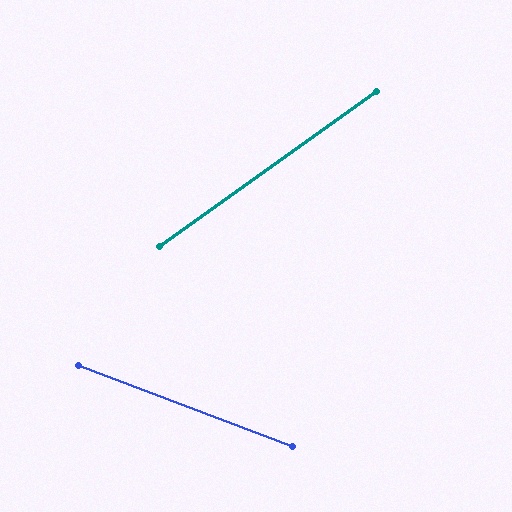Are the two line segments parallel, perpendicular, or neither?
Neither parallel nor perpendicular — they differ by about 57°.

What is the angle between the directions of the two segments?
Approximately 57 degrees.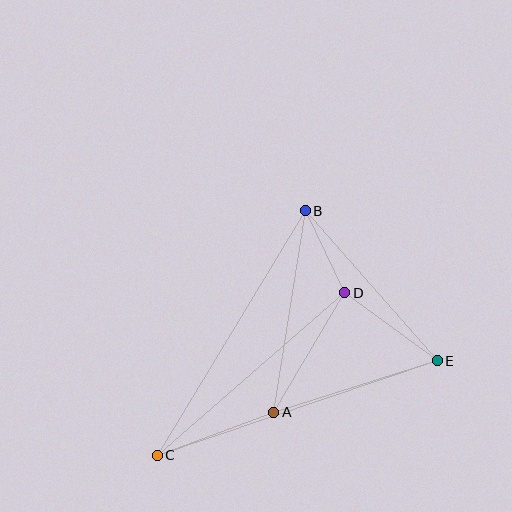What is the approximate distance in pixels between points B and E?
The distance between B and E is approximately 200 pixels.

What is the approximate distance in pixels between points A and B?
The distance between A and B is approximately 204 pixels.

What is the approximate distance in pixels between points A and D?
The distance between A and D is approximately 139 pixels.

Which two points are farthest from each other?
Points C and E are farthest from each other.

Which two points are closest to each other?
Points B and D are closest to each other.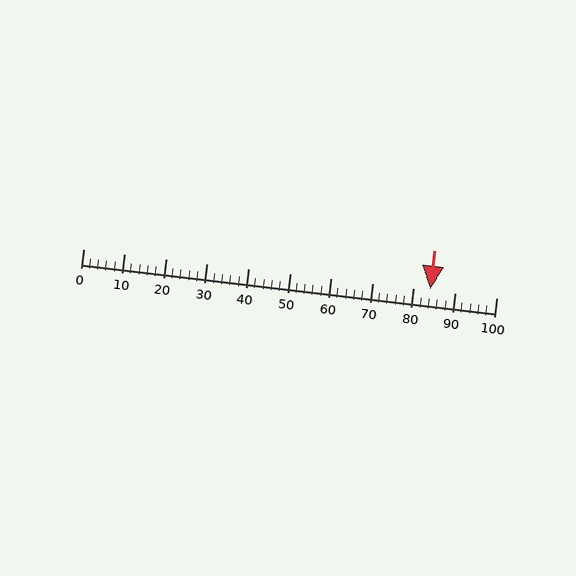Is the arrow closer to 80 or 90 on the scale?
The arrow is closer to 80.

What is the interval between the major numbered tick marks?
The major tick marks are spaced 10 units apart.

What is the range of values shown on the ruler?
The ruler shows values from 0 to 100.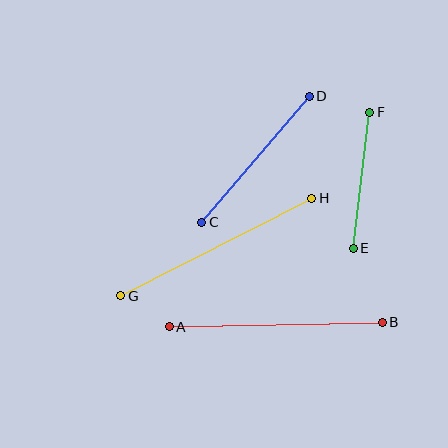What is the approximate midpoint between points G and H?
The midpoint is at approximately (216, 247) pixels.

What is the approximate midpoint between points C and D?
The midpoint is at approximately (255, 159) pixels.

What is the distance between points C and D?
The distance is approximately 166 pixels.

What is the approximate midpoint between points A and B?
The midpoint is at approximately (276, 325) pixels.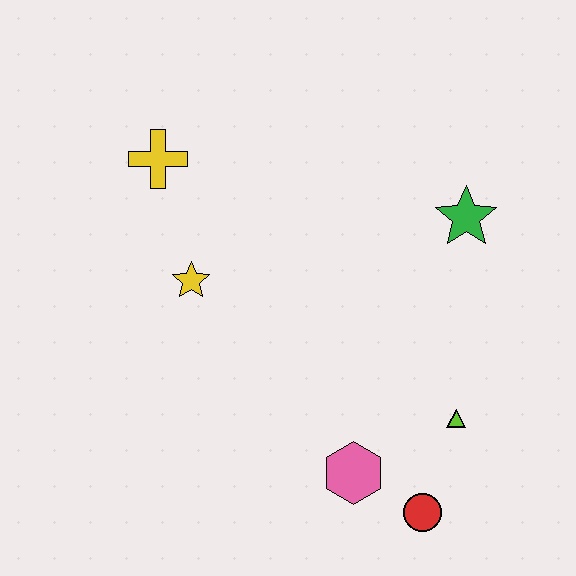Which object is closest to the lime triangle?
The red circle is closest to the lime triangle.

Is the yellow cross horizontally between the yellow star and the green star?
No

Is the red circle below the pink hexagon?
Yes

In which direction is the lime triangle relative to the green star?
The lime triangle is below the green star.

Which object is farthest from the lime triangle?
The yellow cross is farthest from the lime triangle.